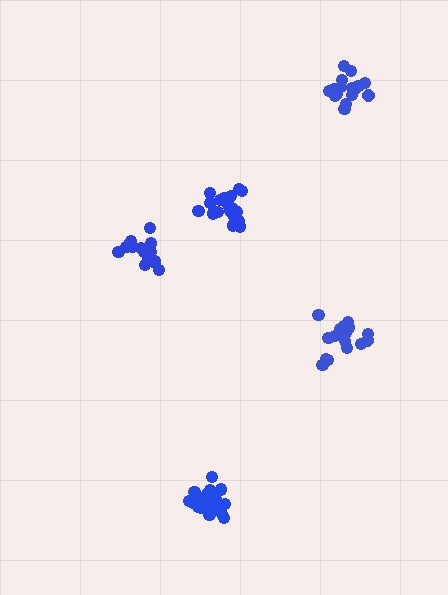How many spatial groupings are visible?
There are 5 spatial groupings.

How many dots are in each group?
Group 1: 19 dots, Group 2: 17 dots, Group 3: 17 dots, Group 4: 20 dots, Group 5: 19 dots (92 total).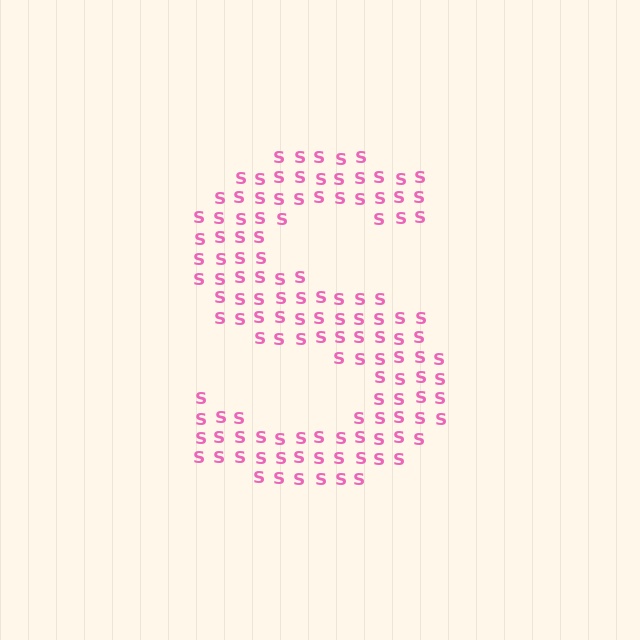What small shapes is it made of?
It is made of small letter S's.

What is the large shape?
The large shape is the letter S.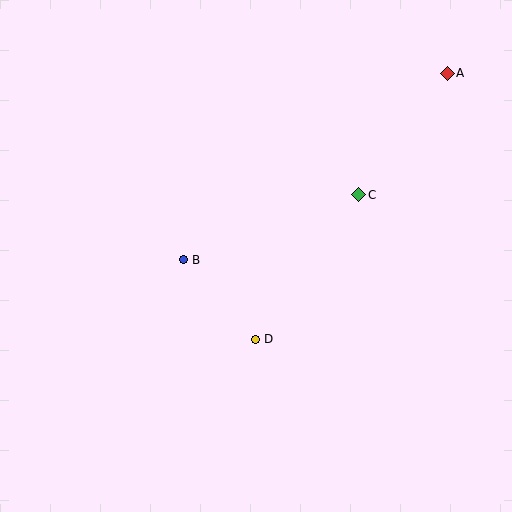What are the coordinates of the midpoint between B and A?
The midpoint between B and A is at (315, 166).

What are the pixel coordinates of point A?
Point A is at (447, 73).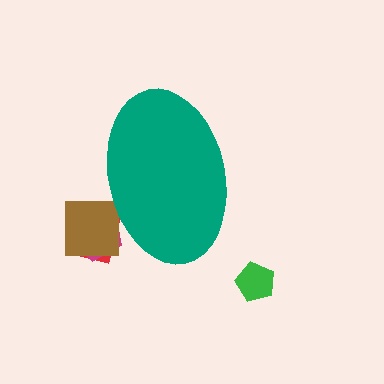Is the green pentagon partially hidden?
No, the green pentagon is fully visible.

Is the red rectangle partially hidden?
Yes, the red rectangle is partially hidden behind the teal ellipse.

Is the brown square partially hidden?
Yes, the brown square is partially hidden behind the teal ellipse.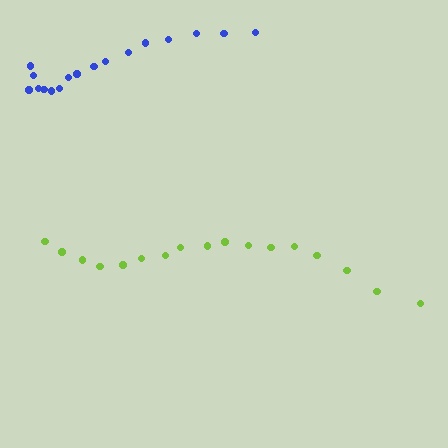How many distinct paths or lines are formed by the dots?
There are 2 distinct paths.